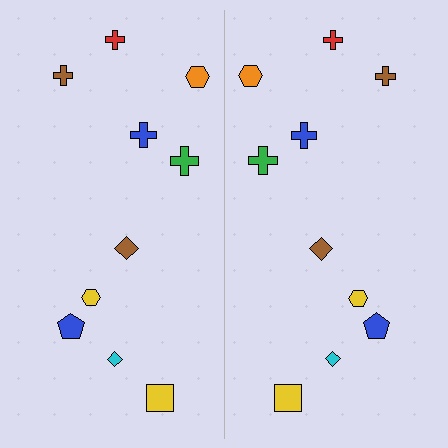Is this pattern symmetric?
Yes, this pattern has bilateral (reflection) symmetry.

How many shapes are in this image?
There are 20 shapes in this image.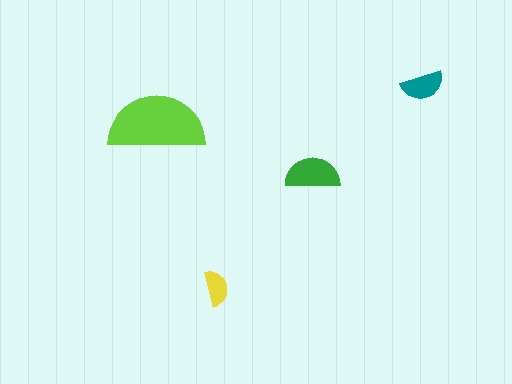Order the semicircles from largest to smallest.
the lime one, the green one, the teal one, the yellow one.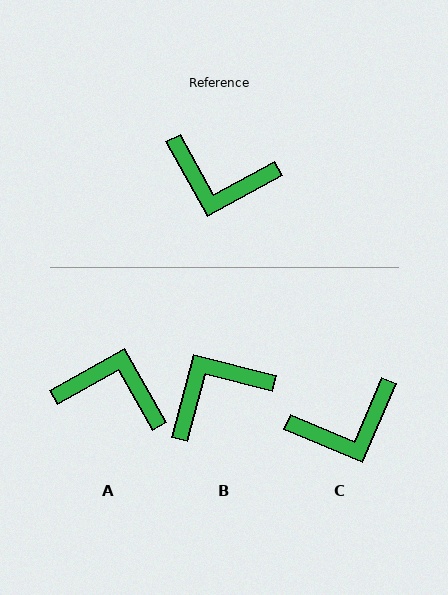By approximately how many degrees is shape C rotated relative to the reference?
Approximately 38 degrees counter-clockwise.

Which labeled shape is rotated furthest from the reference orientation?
A, about 179 degrees away.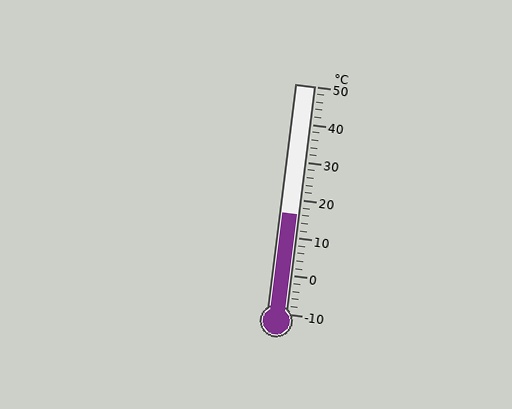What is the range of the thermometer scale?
The thermometer scale ranges from -10°C to 50°C.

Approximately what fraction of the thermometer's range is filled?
The thermometer is filled to approximately 45% of its range.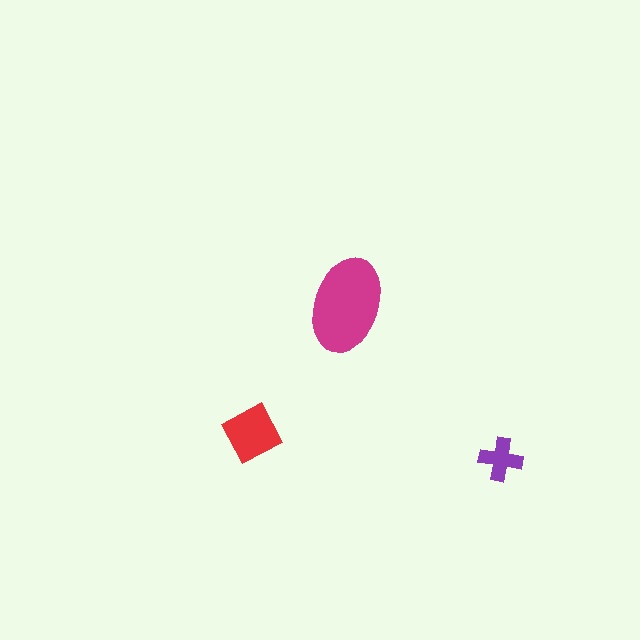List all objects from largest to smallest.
The magenta ellipse, the red diamond, the purple cross.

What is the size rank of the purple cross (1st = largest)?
3rd.